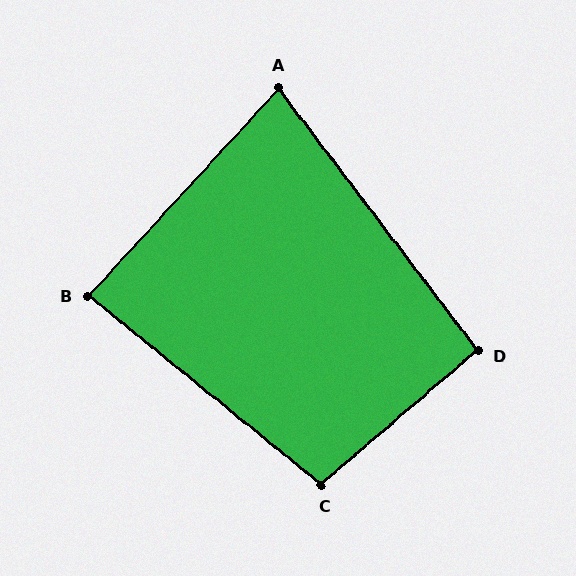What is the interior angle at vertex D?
Approximately 93 degrees (approximately right).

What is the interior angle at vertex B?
Approximately 87 degrees (approximately right).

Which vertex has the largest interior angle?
C, at approximately 100 degrees.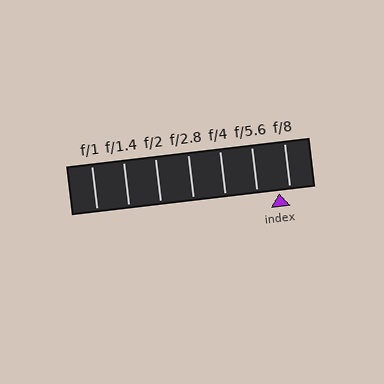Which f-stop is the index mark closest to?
The index mark is closest to f/8.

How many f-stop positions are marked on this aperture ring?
There are 7 f-stop positions marked.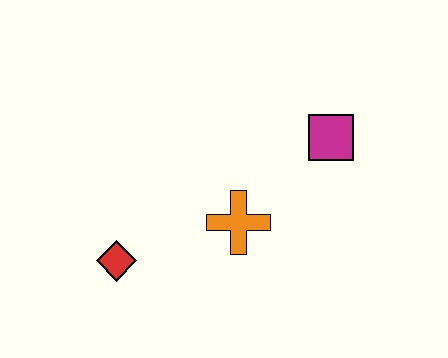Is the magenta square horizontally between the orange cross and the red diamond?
No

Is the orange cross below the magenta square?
Yes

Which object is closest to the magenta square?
The orange cross is closest to the magenta square.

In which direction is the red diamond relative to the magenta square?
The red diamond is to the left of the magenta square.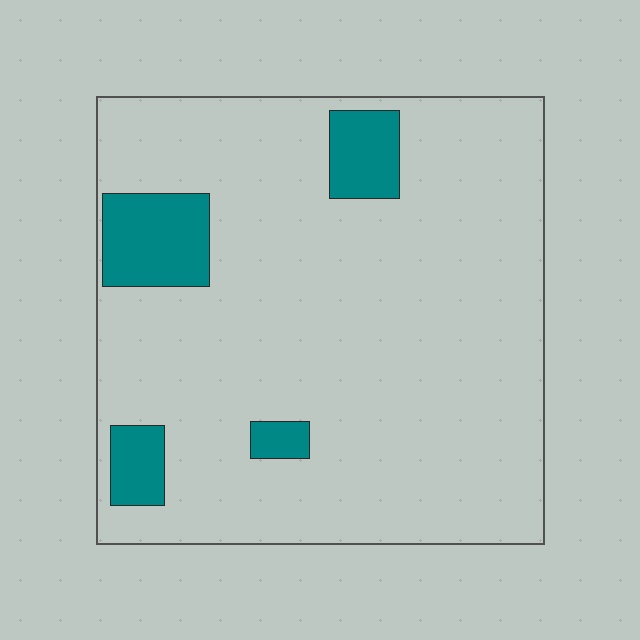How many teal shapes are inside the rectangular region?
4.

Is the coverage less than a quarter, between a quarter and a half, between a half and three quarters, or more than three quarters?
Less than a quarter.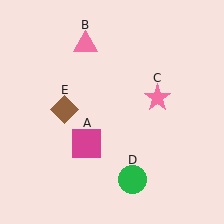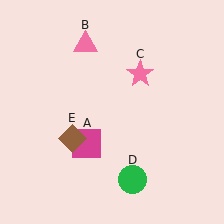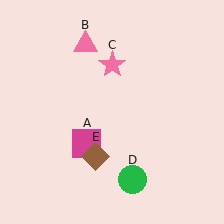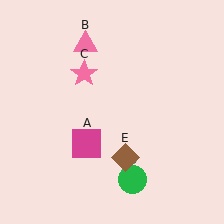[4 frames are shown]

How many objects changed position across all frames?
2 objects changed position: pink star (object C), brown diamond (object E).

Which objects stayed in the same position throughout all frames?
Magenta square (object A) and pink triangle (object B) and green circle (object D) remained stationary.